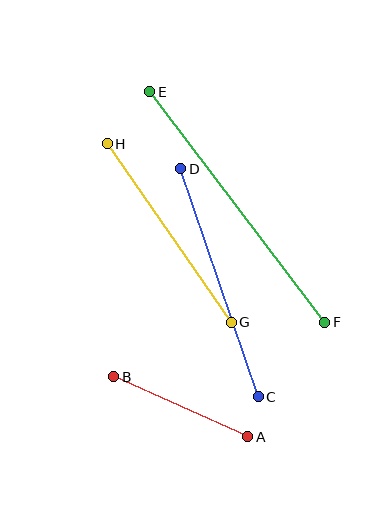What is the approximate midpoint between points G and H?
The midpoint is at approximately (169, 233) pixels.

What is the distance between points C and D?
The distance is approximately 241 pixels.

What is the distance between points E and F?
The distance is approximately 290 pixels.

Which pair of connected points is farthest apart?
Points E and F are farthest apart.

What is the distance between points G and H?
The distance is approximately 217 pixels.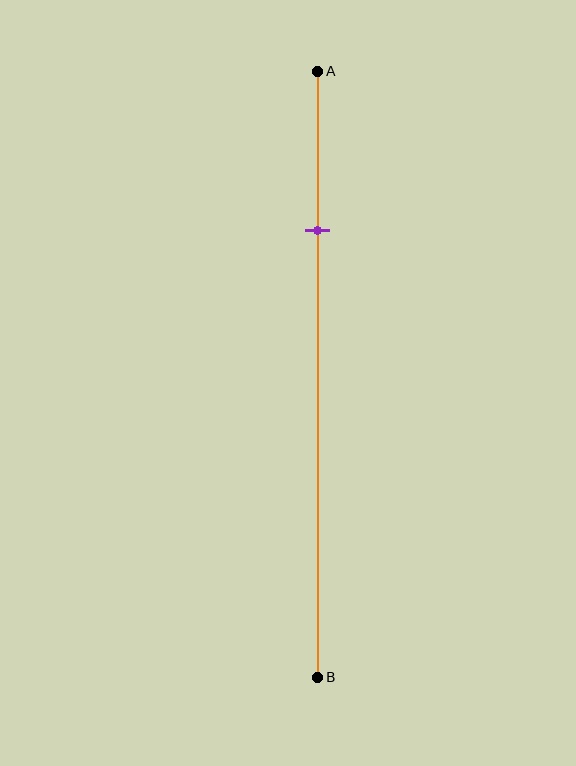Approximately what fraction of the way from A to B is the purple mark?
The purple mark is approximately 25% of the way from A to B.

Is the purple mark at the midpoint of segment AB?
No, the mark is at about 25% from A, not at the 50% midpoint.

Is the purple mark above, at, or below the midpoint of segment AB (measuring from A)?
The purple mark is above the midpoint of segment AB.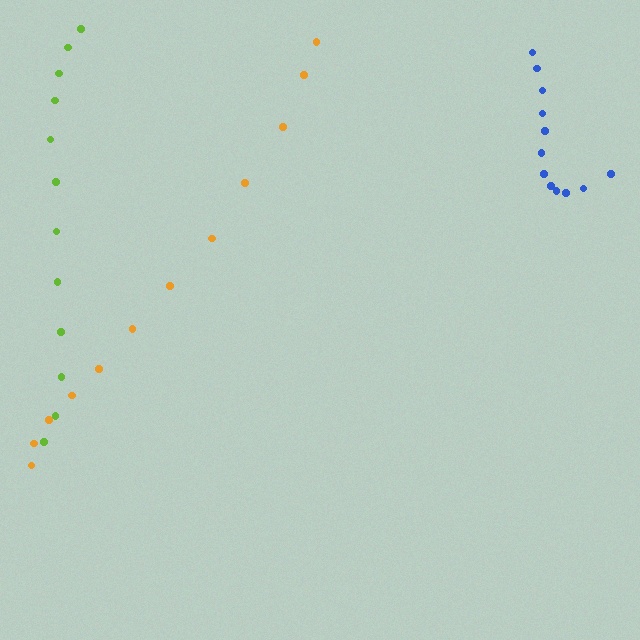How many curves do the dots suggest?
There are 3 distinct paths.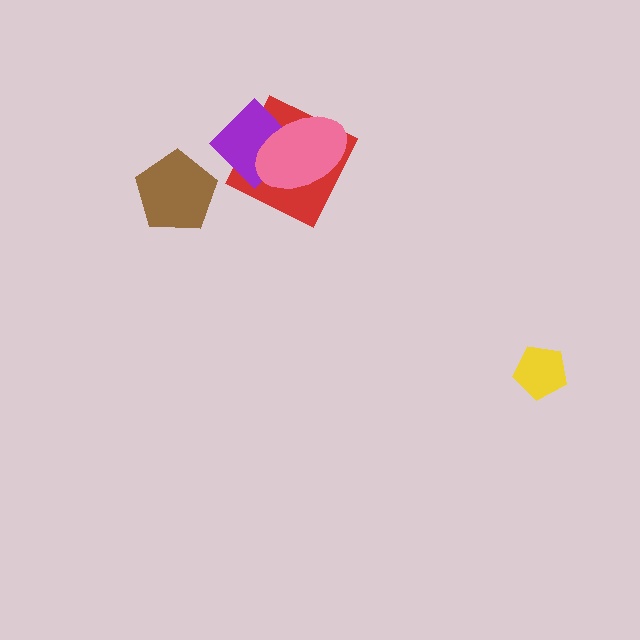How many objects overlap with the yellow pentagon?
0 objects overlap with the yellow pentagon.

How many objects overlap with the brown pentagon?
0 objects overlap with the brown pentagon.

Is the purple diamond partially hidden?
Yes, it is partially covered by another shape.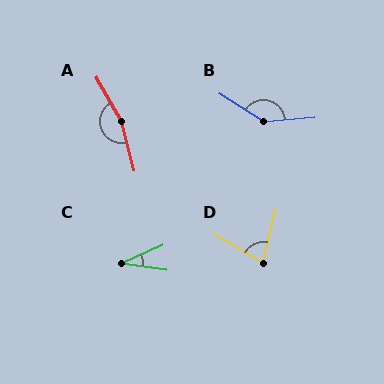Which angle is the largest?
A, at approximately 165 degrees.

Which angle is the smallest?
C, at approximately 32 degrees.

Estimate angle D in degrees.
Approximately 72 degrees.